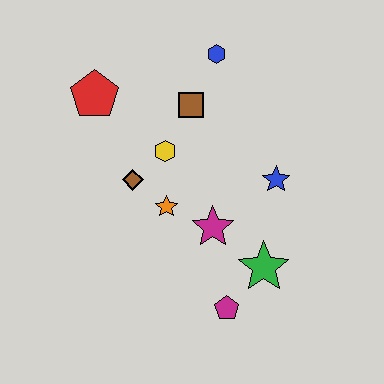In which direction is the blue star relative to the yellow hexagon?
The blue star is to the right of the yellow hexagon.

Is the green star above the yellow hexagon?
No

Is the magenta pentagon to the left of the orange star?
No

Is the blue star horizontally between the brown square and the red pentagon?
No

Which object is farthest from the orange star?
The blue hexagon is farthest from the orange star.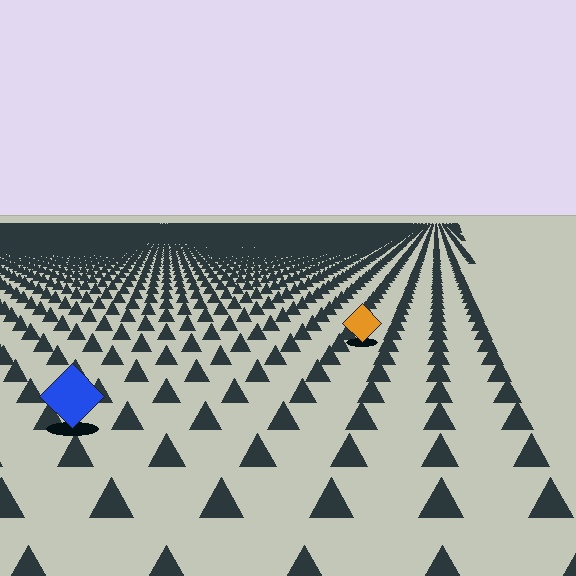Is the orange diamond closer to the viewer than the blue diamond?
No. The blue diamond is closer — you can tell from the texture gradient: the ground texture is coarser near it.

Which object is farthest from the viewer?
The orange diamond is farthest from the viewer. It appears smaller and the ground texture around it is denser.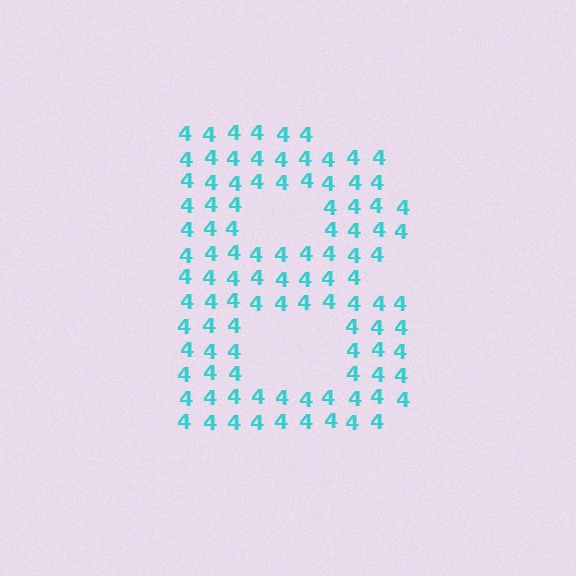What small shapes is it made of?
It is made of small digit 4's.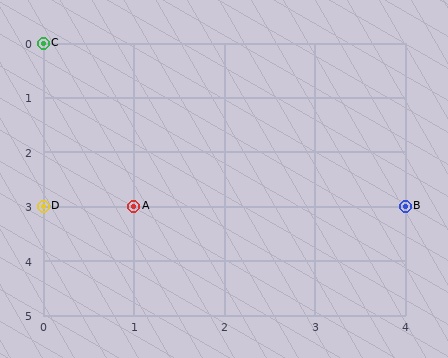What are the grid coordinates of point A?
Point A is at grid coordinates (1, 3).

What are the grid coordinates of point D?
Point D is at grid coordinates (0, 3).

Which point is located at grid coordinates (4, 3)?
Point B is at (4, 3).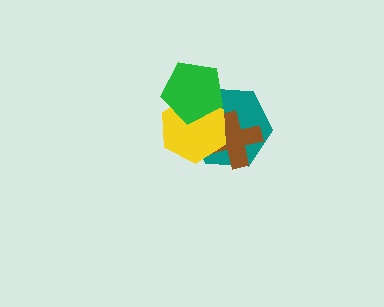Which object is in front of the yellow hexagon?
The green pentagon is in front of the yellow hexagon.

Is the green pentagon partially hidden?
No, no other shape covers it.